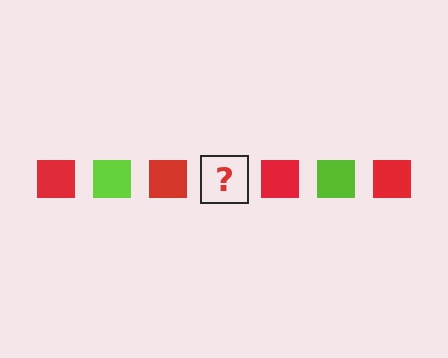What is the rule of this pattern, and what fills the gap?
The rule is that the pattern cycles through red, lime squares. The gap should be filled with a lime square.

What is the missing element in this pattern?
The missing element is a lime square.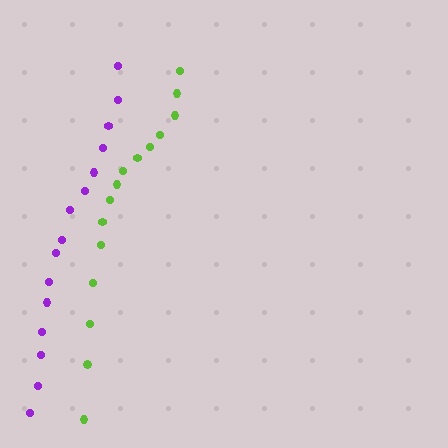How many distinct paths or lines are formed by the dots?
There are 2 distinct paths.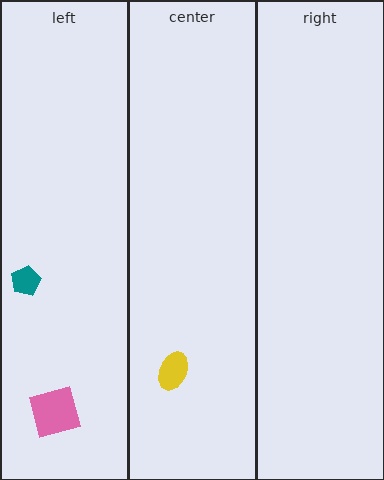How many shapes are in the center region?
1.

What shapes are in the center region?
The yellow ellipse.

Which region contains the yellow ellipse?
The center region.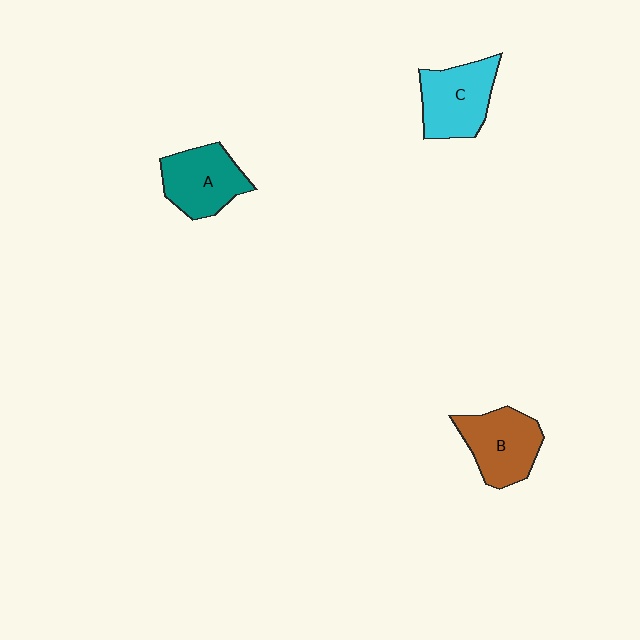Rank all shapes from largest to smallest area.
From largest to smallest: C (cyan), B (brown), A (teal).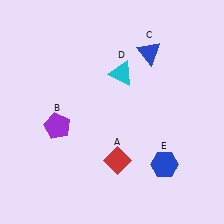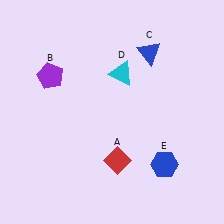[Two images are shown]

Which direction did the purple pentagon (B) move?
The purple pentagon (B) moved up.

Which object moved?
The purple pentagon (B) moved up.